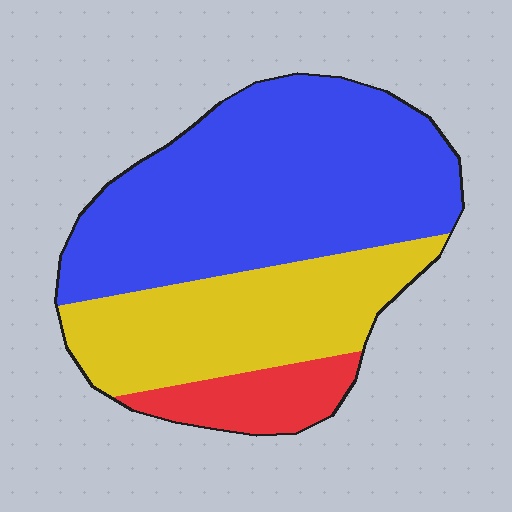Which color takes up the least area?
Red, at roughly 10%.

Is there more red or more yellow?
Yellow.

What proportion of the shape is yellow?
Yellow takes up about one third (1/3) of the shape.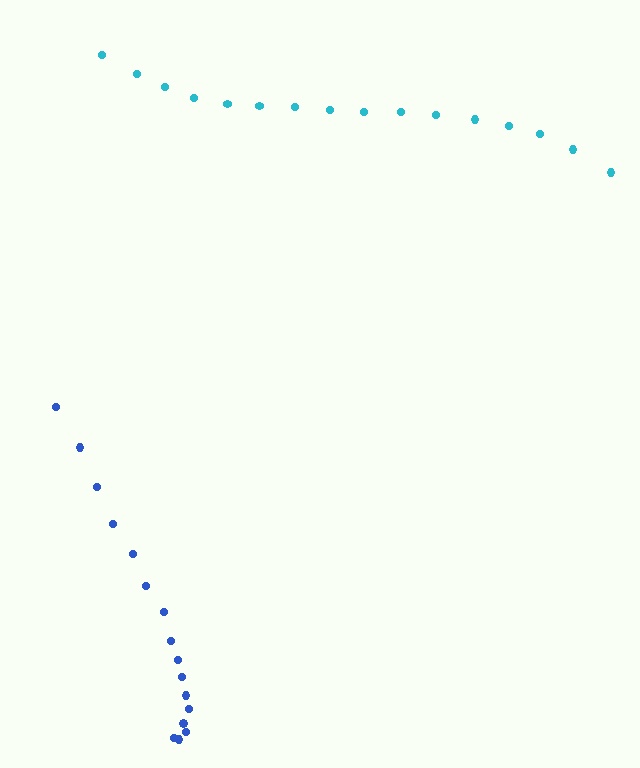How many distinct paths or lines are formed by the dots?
There are 2 distinct paths.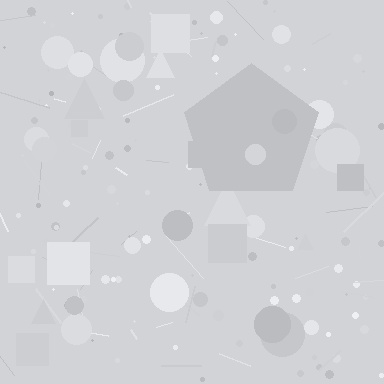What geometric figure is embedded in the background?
A pentagon is embedded in the background.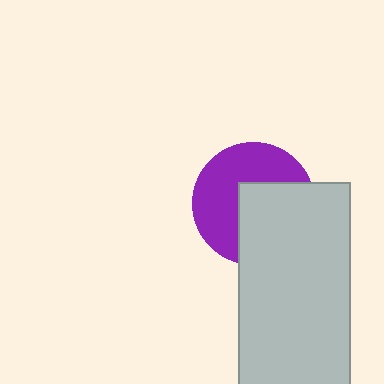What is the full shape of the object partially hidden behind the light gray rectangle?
The partially hidden object is a purple circle.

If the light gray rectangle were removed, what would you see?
You would see the complete purple circle.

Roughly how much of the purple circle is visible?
About half of it is visible (roughly 53%).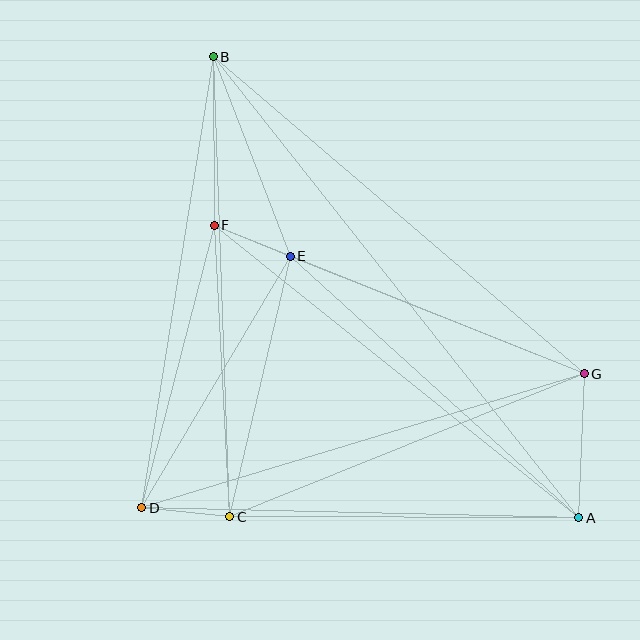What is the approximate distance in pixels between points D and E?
The distance between D and E is approximately 292 pixels.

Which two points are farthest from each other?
Points A and B are farthest from each other.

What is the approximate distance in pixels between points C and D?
The distance between C and D is approximately 89 pixels.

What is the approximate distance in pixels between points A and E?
The distance between A and E is approximately 389 pixels.